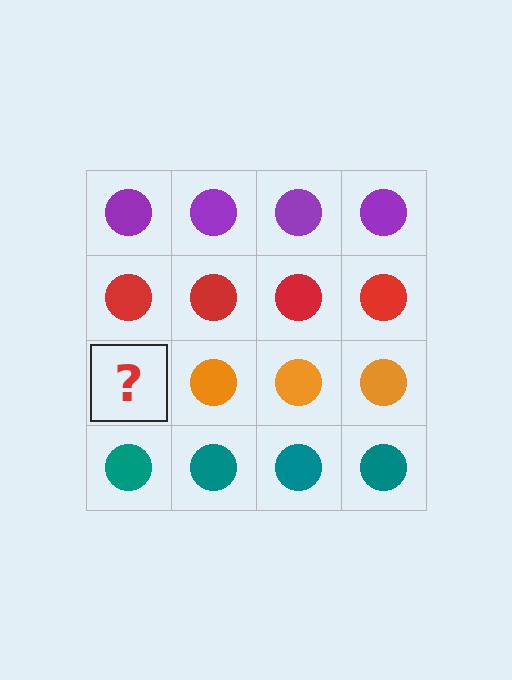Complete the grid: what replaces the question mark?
The question mark should be replaced with an orange circle.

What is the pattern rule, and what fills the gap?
The rule is that each row has a consistent color. The gap should be filled with an orange circle.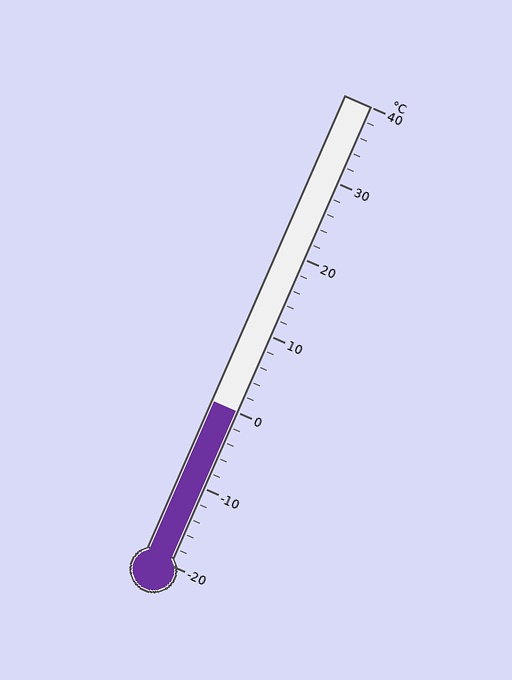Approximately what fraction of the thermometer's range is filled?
The thermometer is filled to approximately 35% of its range.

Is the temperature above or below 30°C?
The temperature is below 30°C.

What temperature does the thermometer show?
The thermometer shows approximately 0°C.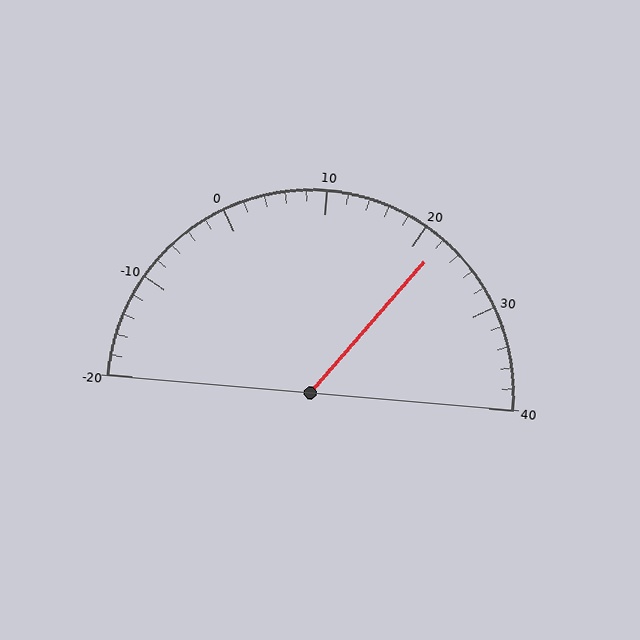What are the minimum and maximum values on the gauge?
The gauge ranges from -20 to 40.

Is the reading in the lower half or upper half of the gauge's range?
The reading is in the upper half of the range (-20 to 40).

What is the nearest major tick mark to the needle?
The nearest major tick mark is 20.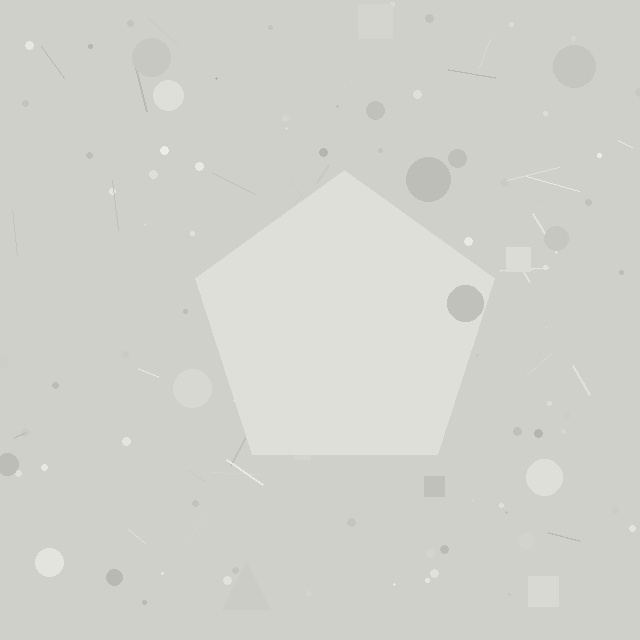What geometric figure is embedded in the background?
A pentagon is embedded in the background.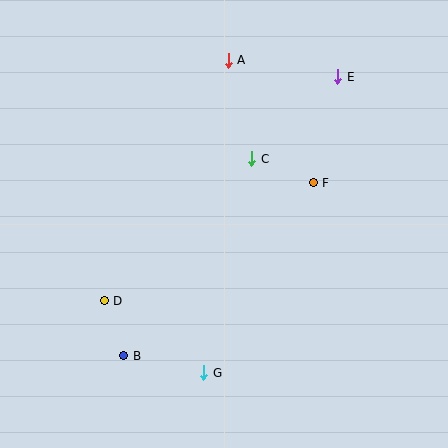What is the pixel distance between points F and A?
The distance between F and A is 149 pixels.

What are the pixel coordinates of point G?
Point G is at (204, 373).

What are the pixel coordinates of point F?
Point F is at (313, 183).